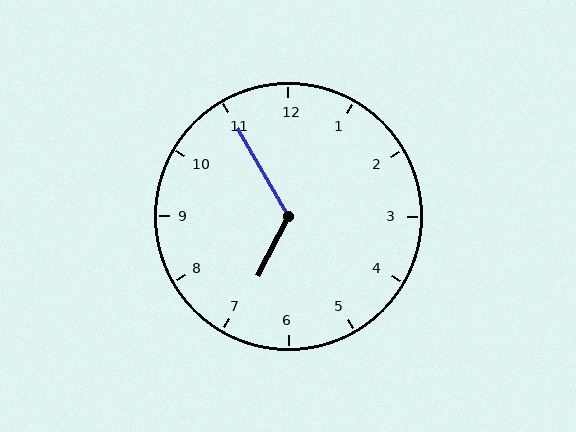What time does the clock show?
6:55.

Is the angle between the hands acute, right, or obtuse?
It is obtuse.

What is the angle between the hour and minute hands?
Approximately 122 degrees.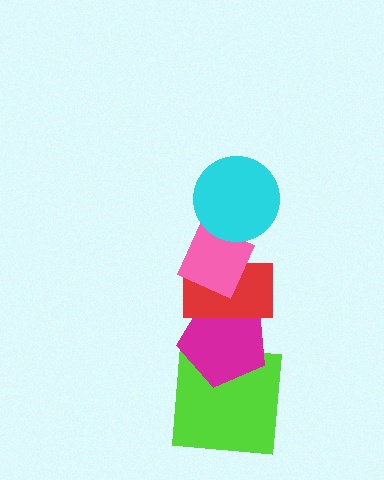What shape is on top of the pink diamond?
The cyan circle is on top of the pink diamond.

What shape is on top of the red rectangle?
The pink diamond is on top of the red rectangle.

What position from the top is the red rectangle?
The red rectangle is 3rd from the top.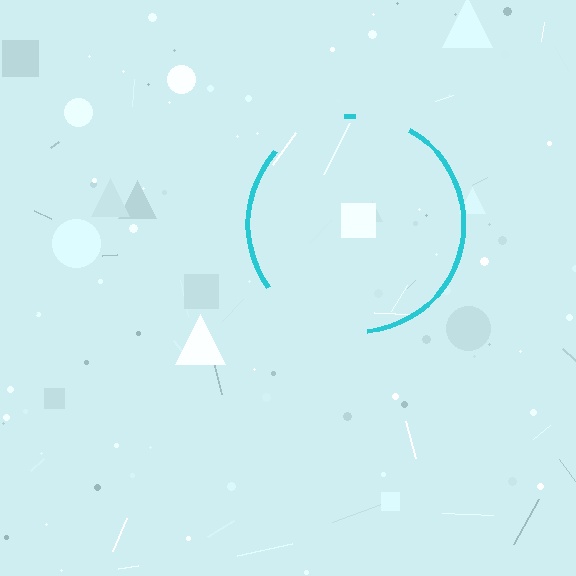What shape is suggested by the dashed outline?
The dashed outline suggests a circle.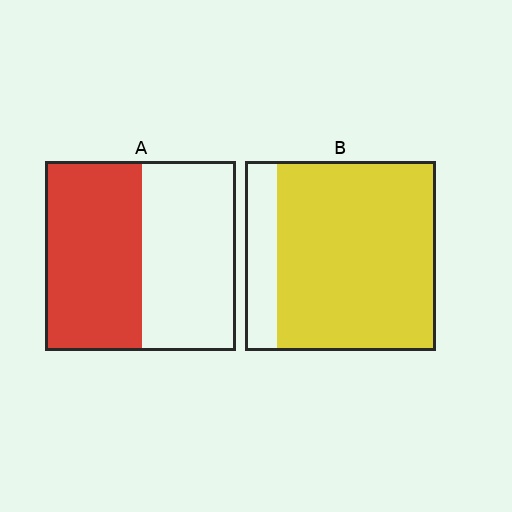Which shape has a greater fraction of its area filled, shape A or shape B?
Shape B.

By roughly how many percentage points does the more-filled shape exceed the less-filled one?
By roughly 30 percentage points (B over A).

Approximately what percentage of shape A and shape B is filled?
A is approximately 50% and B is approximately 85%.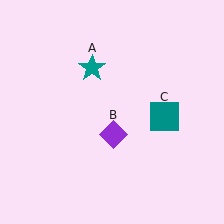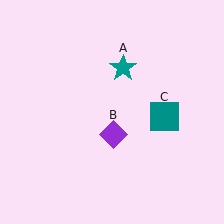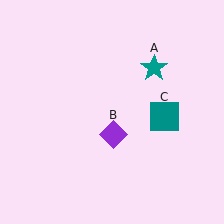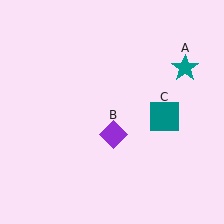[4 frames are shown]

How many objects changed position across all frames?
1 object changed position: teal star (object A).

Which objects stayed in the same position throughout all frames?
Purple diamond (object B) and teal square (object C) remained stationary.